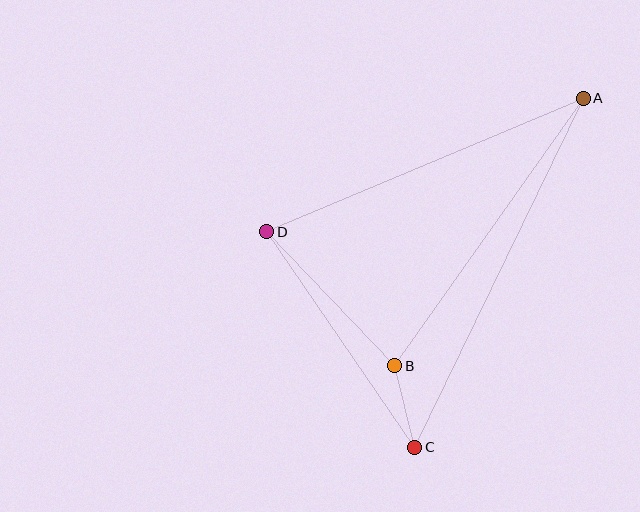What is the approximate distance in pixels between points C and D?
The distance between C and D is approximately 262 pixels.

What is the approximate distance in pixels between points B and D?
The distance between B and D is approximately 186 pixels.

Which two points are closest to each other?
Points B and C are closest to each other.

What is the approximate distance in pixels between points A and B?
The distance between A and B is approximately 327 pixels.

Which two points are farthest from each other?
Points A and C are farthest from each other.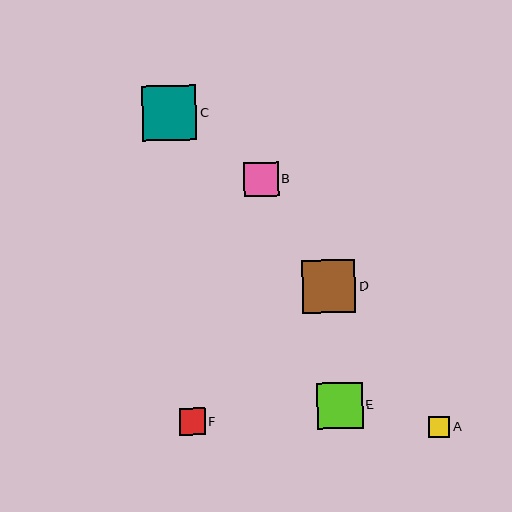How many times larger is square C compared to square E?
Square C is approximately 1.2 times the size of square E.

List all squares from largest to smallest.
From largest to smallest: C, D, E, B, F, A.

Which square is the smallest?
Square A is the smallest with a size of approximately 21 pixels.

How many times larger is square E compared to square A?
Square E is approximately 2.2 times the size of square A.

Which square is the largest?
Square C is the largest with a size of approximately 54 pixels.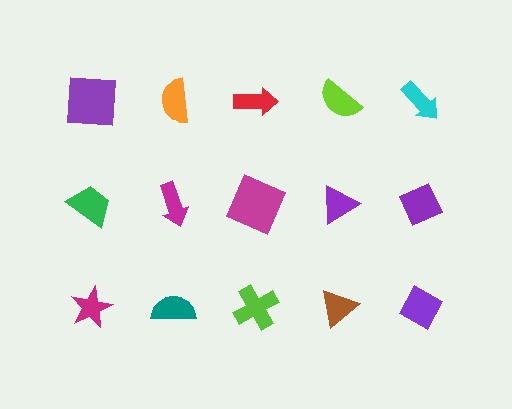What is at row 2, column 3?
A magenta square.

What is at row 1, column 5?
A cyan arrow.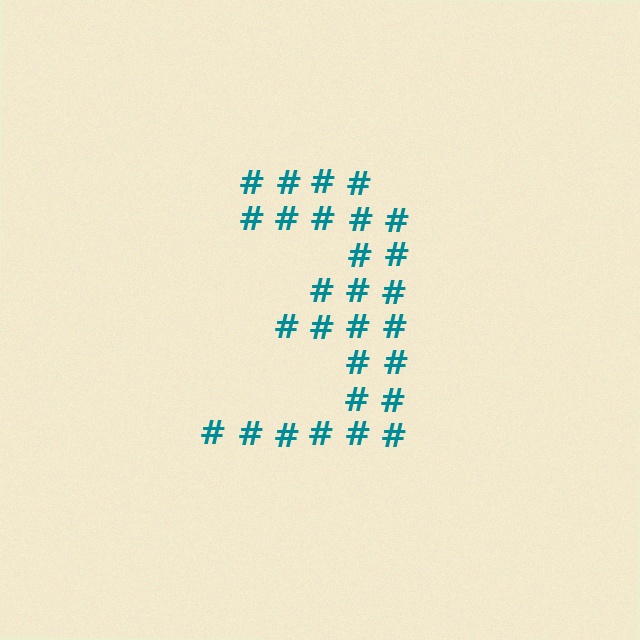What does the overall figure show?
The overall figure shows the digit 3.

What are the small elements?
The small elements are hash symbols.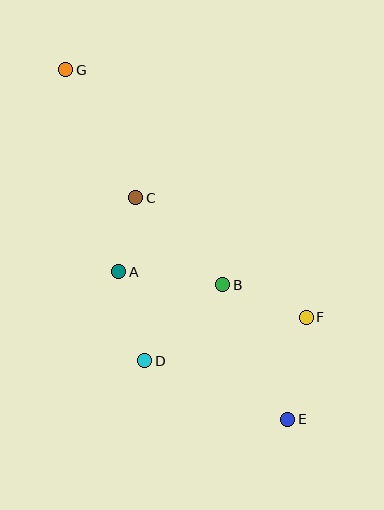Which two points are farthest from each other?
Points E and G are farthest from each other.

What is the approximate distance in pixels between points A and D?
The distance between A and D is approximately 93 pixels.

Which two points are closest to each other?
Points A and C are closest to each other.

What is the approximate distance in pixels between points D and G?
The distance between D and G is approximately 302 pixels.